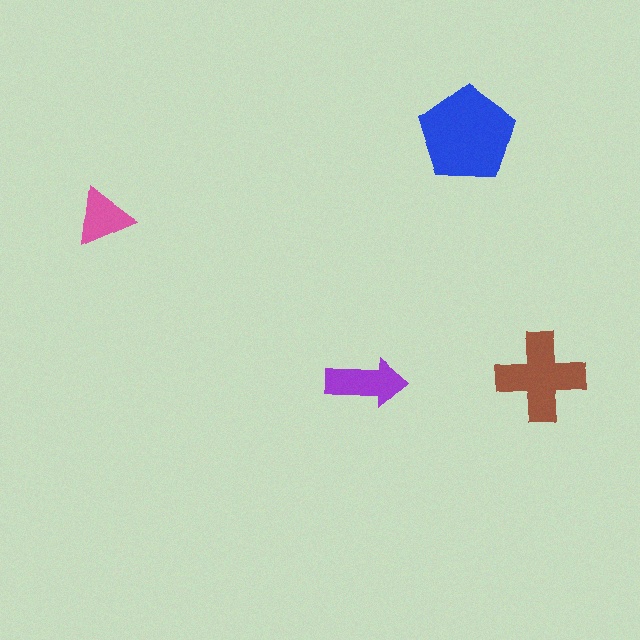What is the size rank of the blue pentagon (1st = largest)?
1st.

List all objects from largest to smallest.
The blue pentagon, the brown cross, the purple arrow, the pink triangle.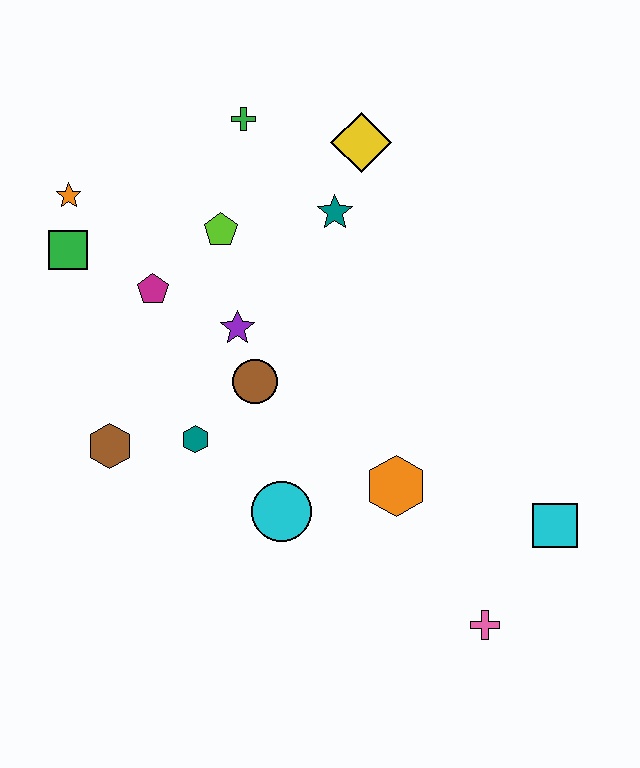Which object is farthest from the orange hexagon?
The orange star is farthest from the orange hexagon.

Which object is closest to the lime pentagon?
The magenta pentagon is closest to the lime pentagon.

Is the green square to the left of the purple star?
Yes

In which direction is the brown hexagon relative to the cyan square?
The brown hexagon is to the left of the cyan square.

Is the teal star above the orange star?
No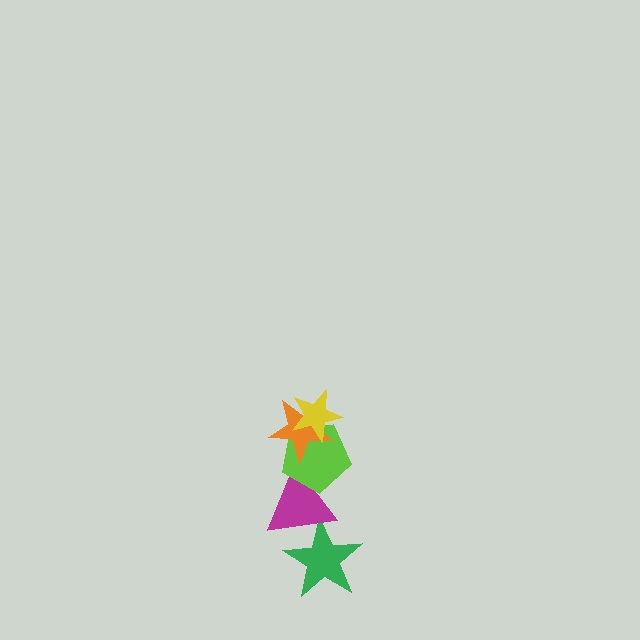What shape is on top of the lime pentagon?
The orange star is on top of the lime pentagon.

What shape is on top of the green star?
The magenta triangle is on top of the green star.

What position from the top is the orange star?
The orange star is 2nd from the top.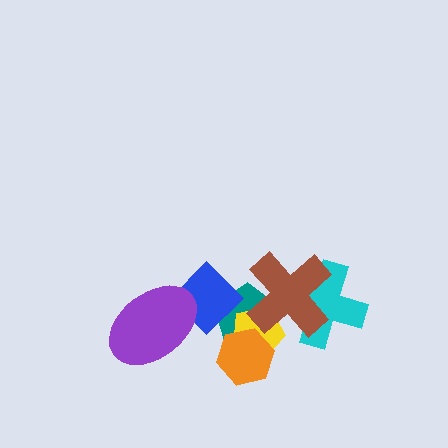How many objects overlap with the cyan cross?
1 object overlaps with the cyan cross.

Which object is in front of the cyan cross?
The brown cross is in front of the cyan cross.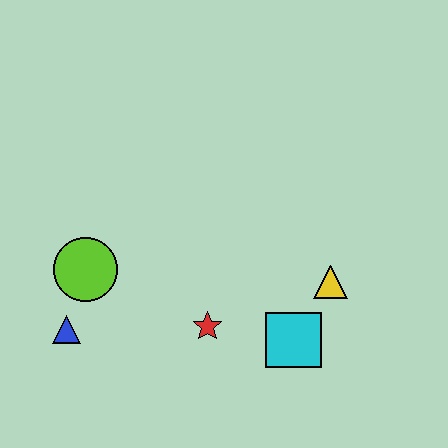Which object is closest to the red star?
The cyan square is closest to the red star.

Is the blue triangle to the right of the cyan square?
No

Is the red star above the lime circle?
No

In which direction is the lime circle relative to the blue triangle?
The lime circle is above the blue triangle.